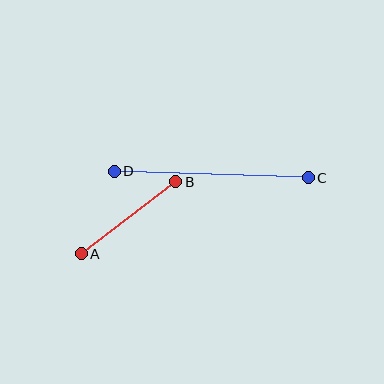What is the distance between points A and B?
The distance is approximately 119 pixels.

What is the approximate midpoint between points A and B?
The midpoint is at approximately (129, 218) pixels.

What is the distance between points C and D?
The distance is approximately 194 pixels.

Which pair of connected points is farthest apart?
Points C and D are farthest apart.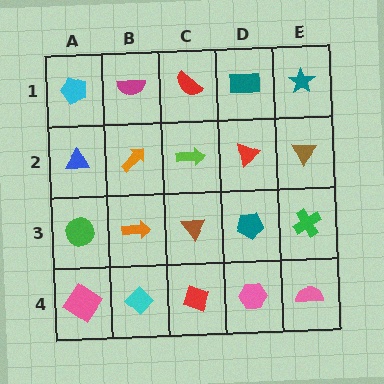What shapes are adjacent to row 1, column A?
A blue triangle (row 2, column A), a magenta semicircle (row 1, column B).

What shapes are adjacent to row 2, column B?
A magenta semicircle (row 1, column B), an orange arrow (row 3, column B), a blue triangle (row 2, column A), a lime arrow (row 2, column C).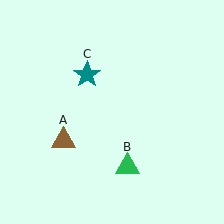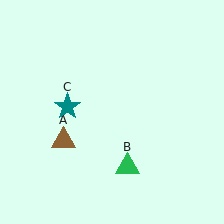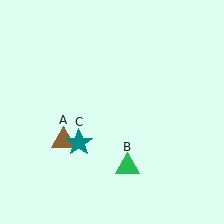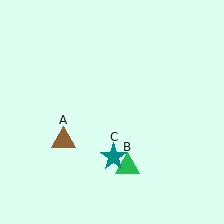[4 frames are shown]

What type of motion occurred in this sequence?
The teal star (object C) rotated counterclockwise around the center of the scene.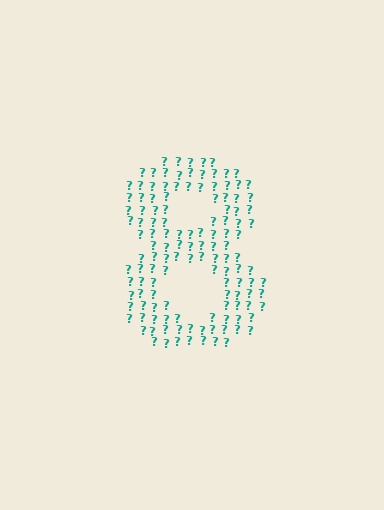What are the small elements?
The small elements are question marks.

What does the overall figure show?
The overall figure shows the digit 8.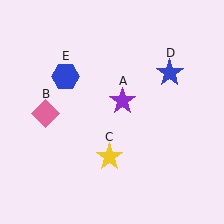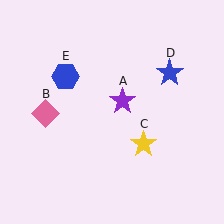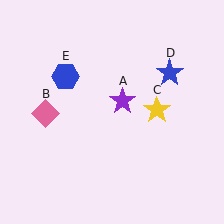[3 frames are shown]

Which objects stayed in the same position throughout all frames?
Purple star (object A) and pink diamond (object B) and blue star (object D) and blue hexagon (object E) remained stationary.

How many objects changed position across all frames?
1 object changed position: yellow star (object C).